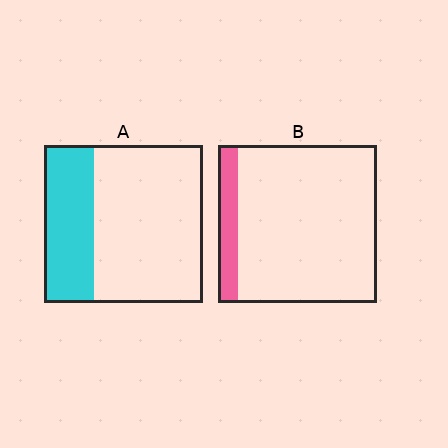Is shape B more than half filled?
No.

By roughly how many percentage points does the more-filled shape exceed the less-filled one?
By roughly 20 percentage points (A over B).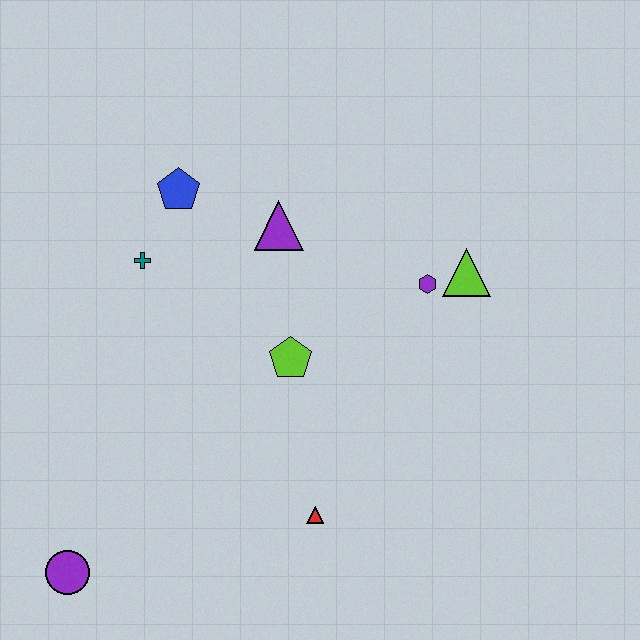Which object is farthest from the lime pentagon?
The purple circle is farthest from the lime pentagon.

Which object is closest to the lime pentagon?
The purple triangle is closest to the lime pentagon.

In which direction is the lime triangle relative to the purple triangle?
The lime triangle is to the right of the purple triangle.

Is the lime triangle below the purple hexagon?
No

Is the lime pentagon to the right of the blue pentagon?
Yes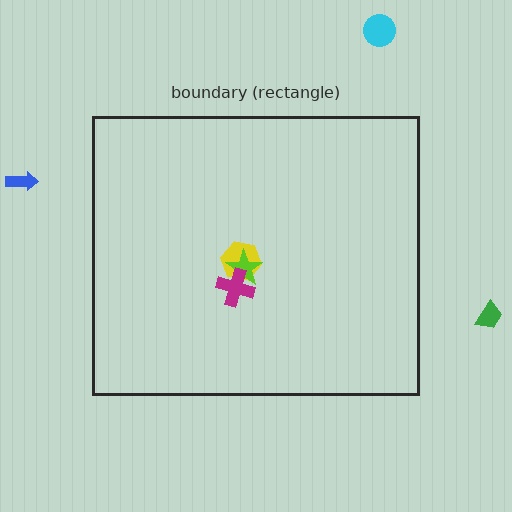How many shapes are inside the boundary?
3 inside, 3 outside.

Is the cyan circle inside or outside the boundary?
Outside.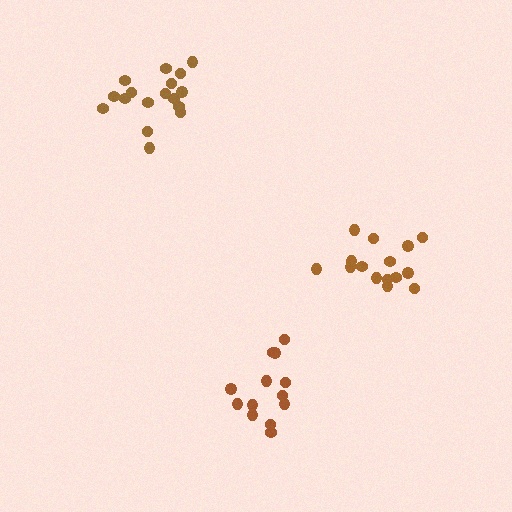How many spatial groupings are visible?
There are 3 spatial groupings.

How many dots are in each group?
Group 1: 13 dots, Group 2: 15 dots, Group 3: 17 dots (45 total).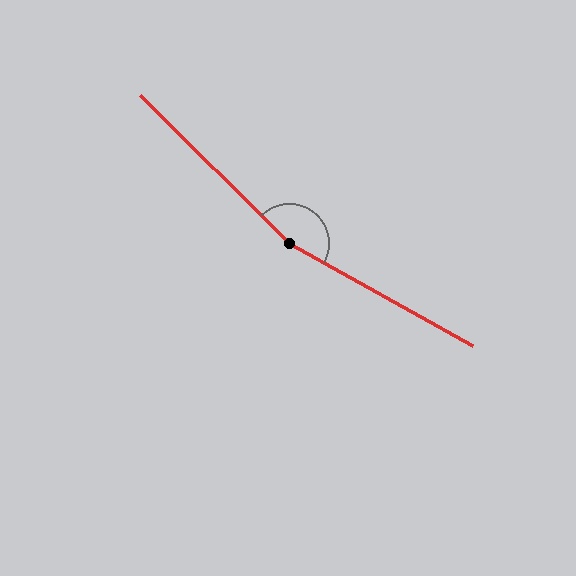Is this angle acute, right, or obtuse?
It is obtuse.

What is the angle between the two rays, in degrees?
Approximately 164 degrees.